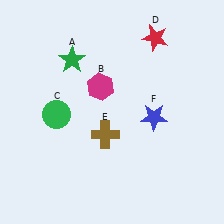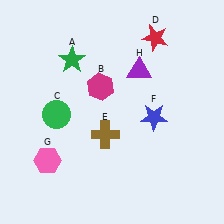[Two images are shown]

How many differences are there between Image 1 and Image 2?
There are 2 differences between the two images.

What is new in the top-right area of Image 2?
A purple triangle (H) was added in the top-right area of Image 2.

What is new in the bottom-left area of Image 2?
A pink hexagon (G) was added in the bottom-left area of Image 2.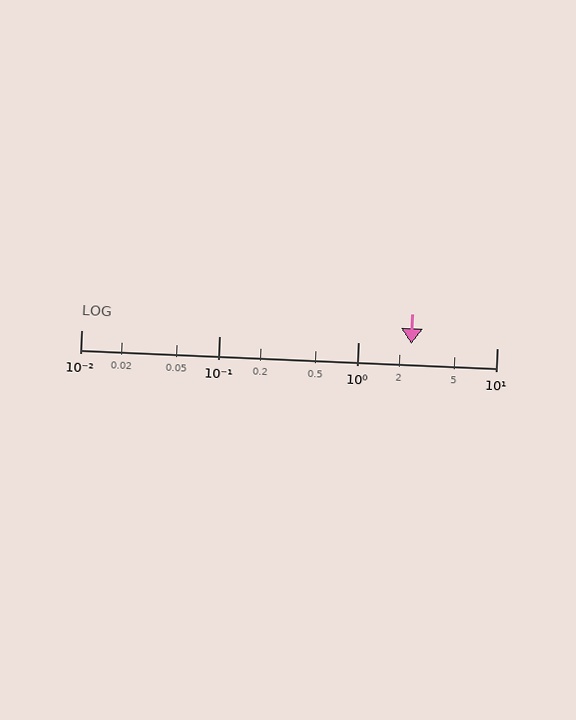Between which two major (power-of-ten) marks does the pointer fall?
The pointer is between 1 and 10.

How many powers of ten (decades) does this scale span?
The scale spans 3 decades, from 0.01 to 10.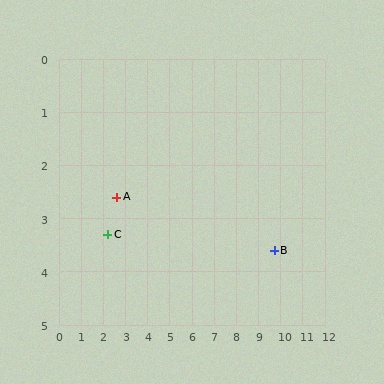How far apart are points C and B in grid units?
Points C and B are about 7.5 grid units apart.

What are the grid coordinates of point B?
Point B is at approximately (9.7, 3.6).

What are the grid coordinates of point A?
Point A is at approximately (2.6, 2.6).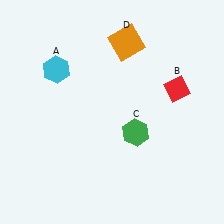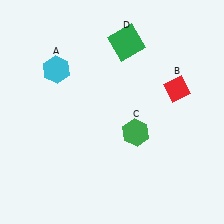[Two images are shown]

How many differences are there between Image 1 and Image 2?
There is 1 difference between the two images.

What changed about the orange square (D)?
In Image 1, D is orange. In Image 2, it changed to green.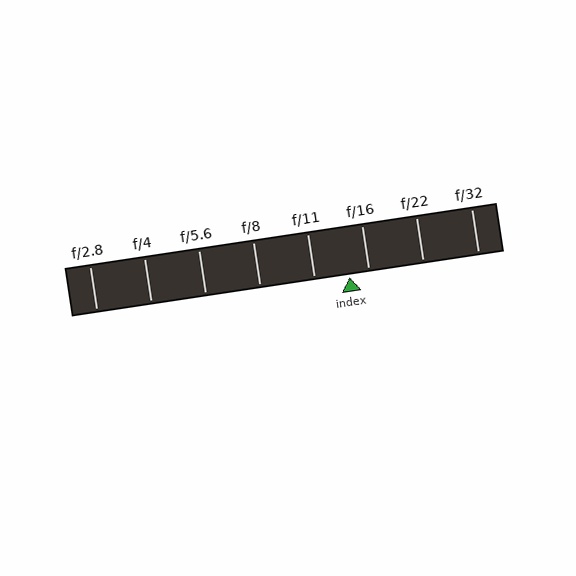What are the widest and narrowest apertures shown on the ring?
The widest aperture shown is f/2.8 and the narrowest is f/32.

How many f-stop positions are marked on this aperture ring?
There are 8 f-stop positions marked.